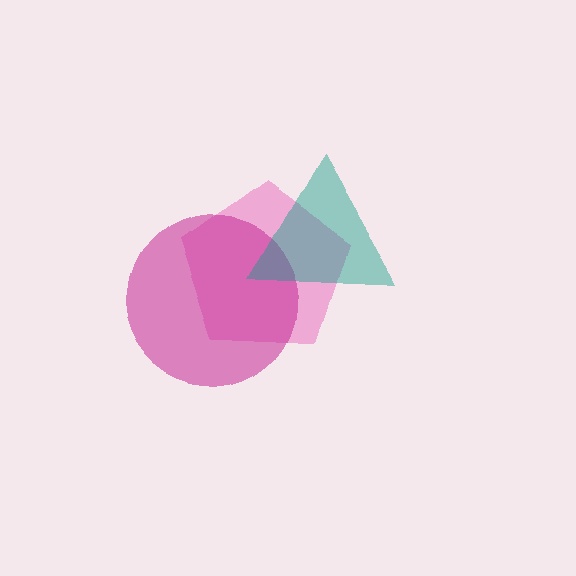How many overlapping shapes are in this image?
There are 3 overlapping shapes in the image.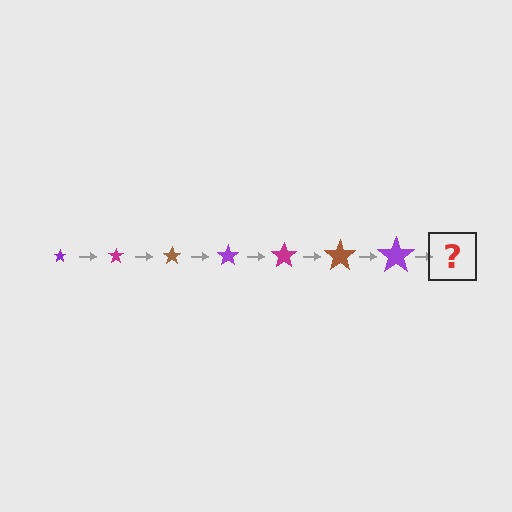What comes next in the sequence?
The next element should be a magenta star, larger than the previous one.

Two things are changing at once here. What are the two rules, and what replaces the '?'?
The two rules are that the star grows larger each step and the color cycles through purple, magenta, and brown. The '?' should be a magenta star, larger than the previous one.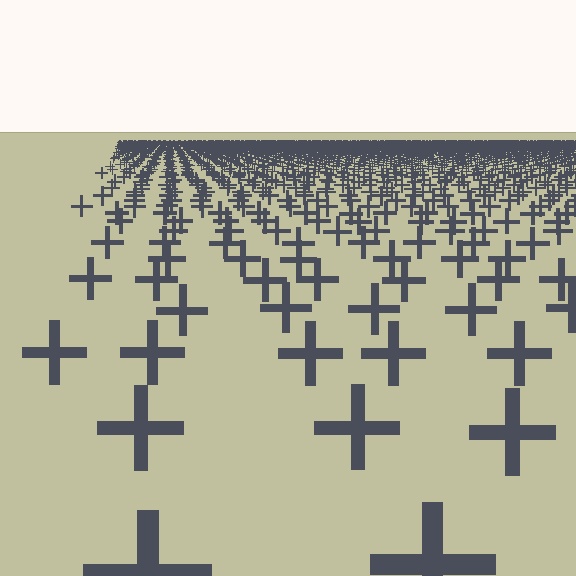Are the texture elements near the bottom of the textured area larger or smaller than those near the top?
Larger. Near the bottom, elements are closer to the viewer and appear at a bigger on-screen size.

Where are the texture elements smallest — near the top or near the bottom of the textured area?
Near the top.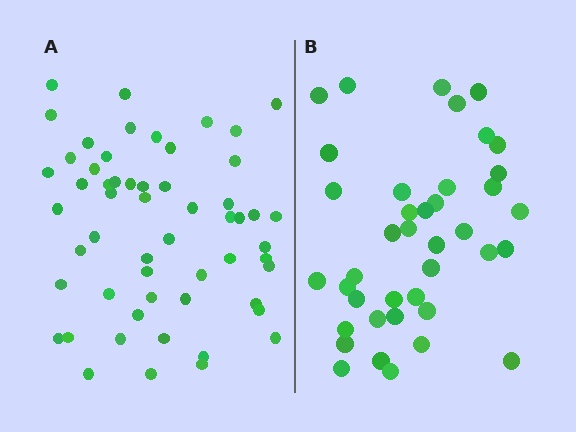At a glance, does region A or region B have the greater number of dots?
Region A (the left region) has more dots.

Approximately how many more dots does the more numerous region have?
Region A has approximately 15 more dots than region B.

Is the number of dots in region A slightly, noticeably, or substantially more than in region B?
Region A has noticeably more, but not dramatically so. The ratio is roughly 1.4 to 1.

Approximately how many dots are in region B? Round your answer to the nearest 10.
About 40 dots.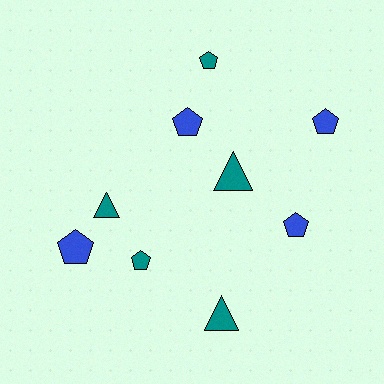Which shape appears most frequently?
Pentagon, with 6 objects.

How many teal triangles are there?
There are 3 teal triangles.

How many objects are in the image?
There are 9 objects.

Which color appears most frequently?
Teal, with 5 objects.